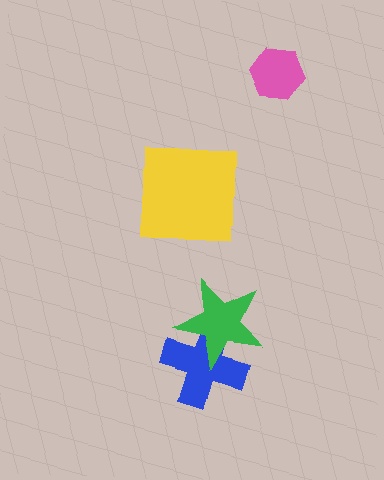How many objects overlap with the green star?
1 object overlaps with the green star.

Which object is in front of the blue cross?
The green star is in front of the blue cross.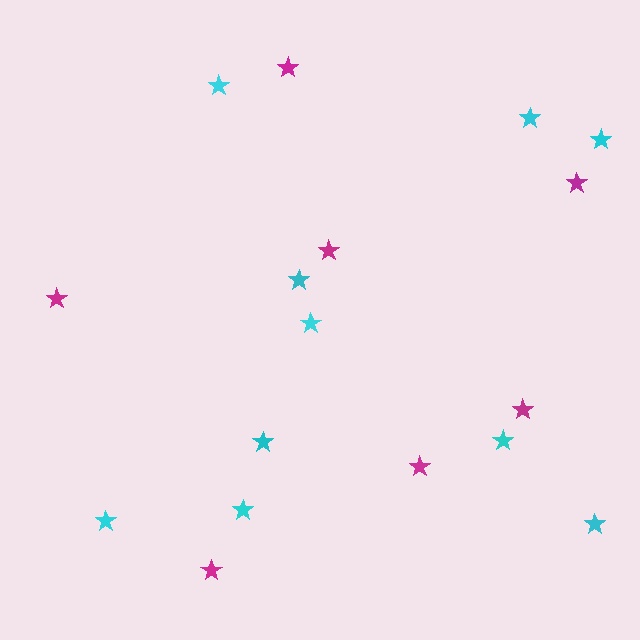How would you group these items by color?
There are 2 groups: one group of magenta stars (7) and one group of cyan stars (10).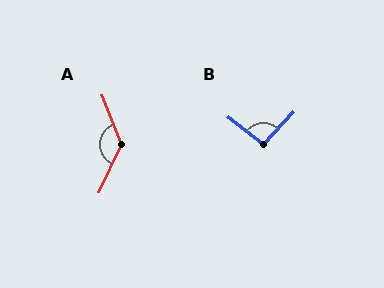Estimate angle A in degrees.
Approximately 134 degrees.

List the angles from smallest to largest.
B (96°), A (134°).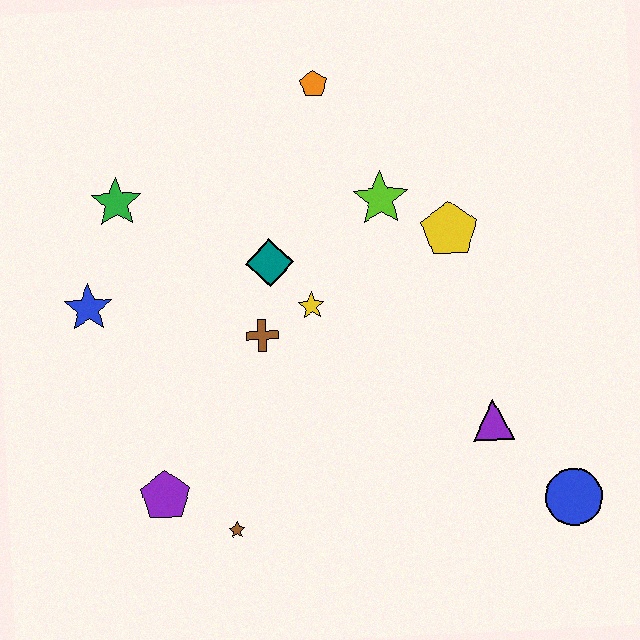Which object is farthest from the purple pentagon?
The orange pentagon is farthest from the purple pentagon.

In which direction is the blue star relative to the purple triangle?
The blue star is to the left of the purple triangle.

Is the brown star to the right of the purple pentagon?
Yes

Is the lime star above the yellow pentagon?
Yes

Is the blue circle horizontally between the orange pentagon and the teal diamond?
No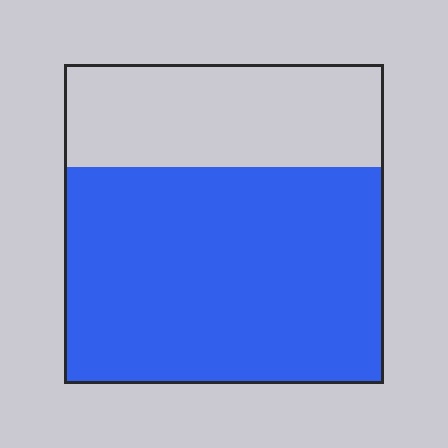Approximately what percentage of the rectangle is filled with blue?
Approximately 70%.